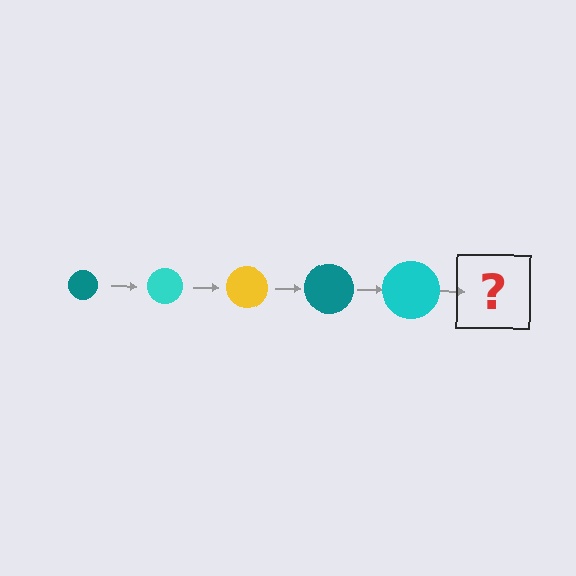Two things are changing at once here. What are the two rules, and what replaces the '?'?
The two rules are that the circle grows larger each step and the color cycles through teal, cyan, and yellow. The '?' should be a yellow circle, larger than the previous one.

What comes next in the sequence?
The next element should be a yellow circle, larger than the previous one.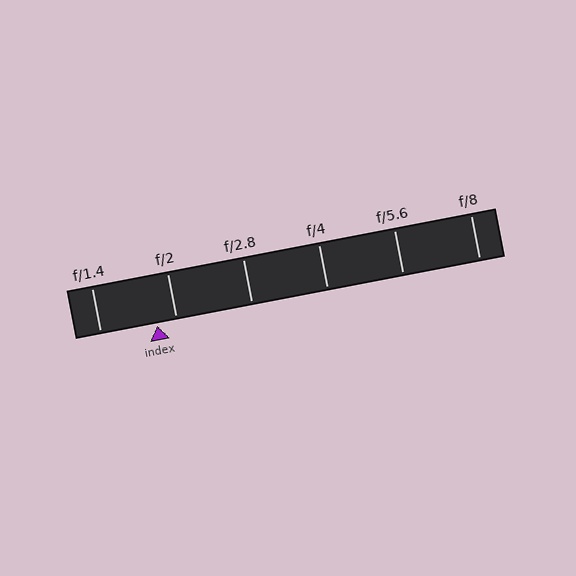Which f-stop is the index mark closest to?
The index mark is closest to f/2.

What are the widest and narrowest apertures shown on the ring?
The widest aperture shown is f/1.4 and the narrowest is f/8.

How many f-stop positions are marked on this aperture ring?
There are 6 f-stop positions marked.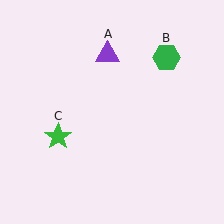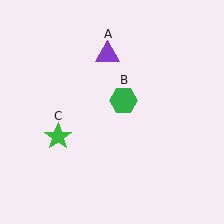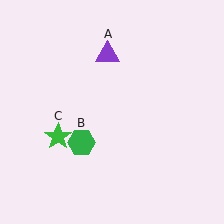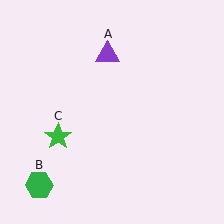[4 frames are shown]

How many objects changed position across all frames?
1 object changed position: green hexagon (object B).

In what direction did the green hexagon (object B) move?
The green hexagon (object B) moved down and to the left.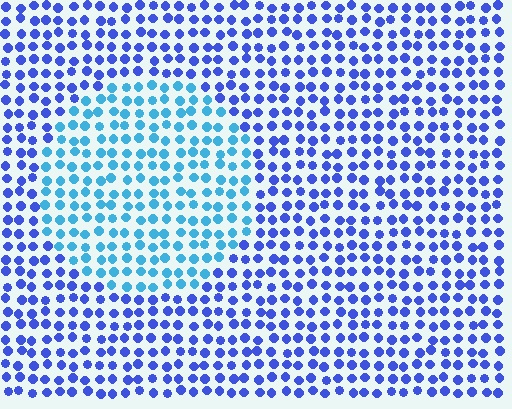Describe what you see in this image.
The image is filled with small blue elements in a uniform arrangement. A circle-shaped region is visible where the elements are tinted to a slightly different hue, forming a subtle color boundary.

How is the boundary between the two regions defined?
The boundary is defined purely by a slight shift in hue (about 36 degrees). Spacing, size, and orientation are identical on both sides.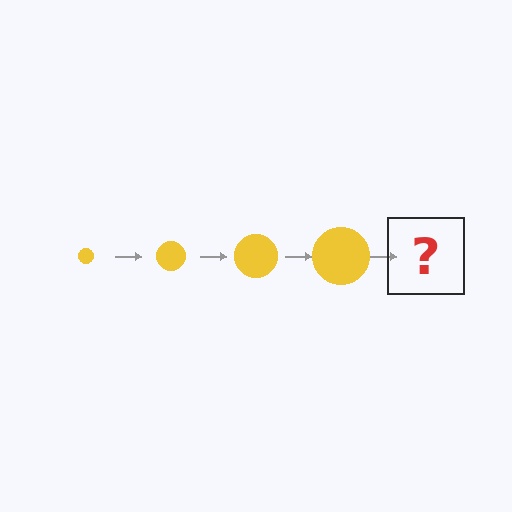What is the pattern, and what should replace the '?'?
The pattern is that the circle gets progressively larger each step. The '?' should be a yellow circle, larger than the previous one.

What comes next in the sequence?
The next element should be a yellow circle, larger than the previous one.